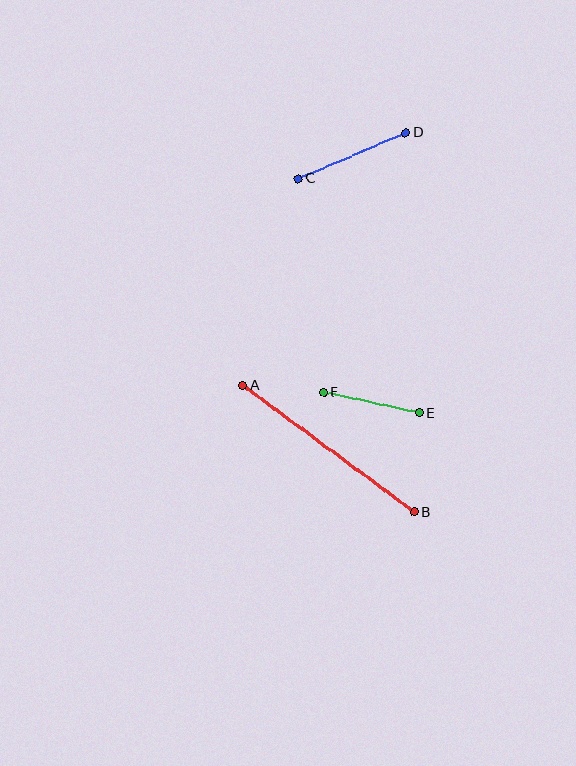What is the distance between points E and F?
The distance is approximately 98 pixels.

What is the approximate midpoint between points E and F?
The midpoint is at approximately (372, 403) pixels.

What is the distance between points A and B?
The distance is approximately 213 pixels.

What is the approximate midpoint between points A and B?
The midpoint is at approximately (328, 449) pixels.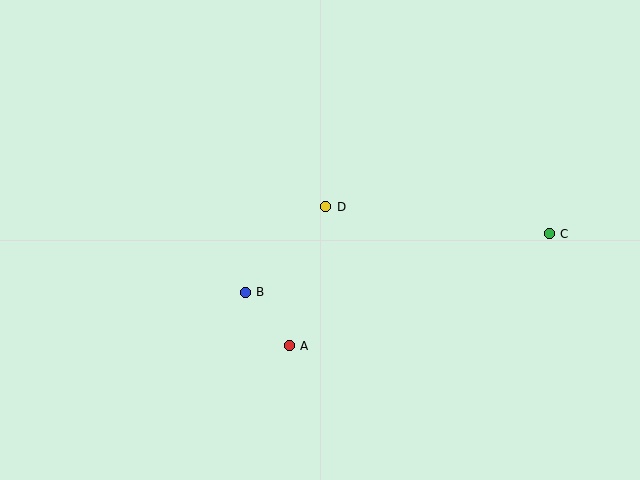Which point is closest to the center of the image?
Point D at (326, 207) is closest to the center.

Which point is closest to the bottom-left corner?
Point B is closest to the bottom-left corner.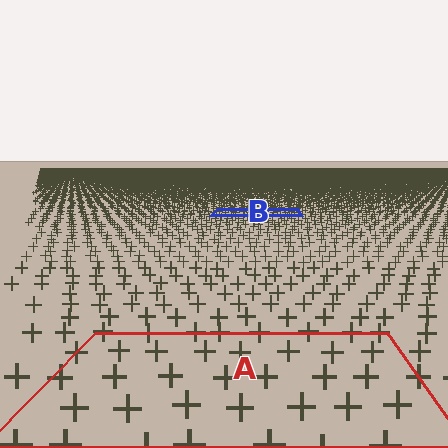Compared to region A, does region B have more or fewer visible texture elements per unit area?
Region B has more texture elements per unit area — they are packed more densely because it is farther away.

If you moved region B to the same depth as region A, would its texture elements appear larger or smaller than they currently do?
They would appear larger. At a closer depth, the same texture elements are projected at a bigger on-screen size.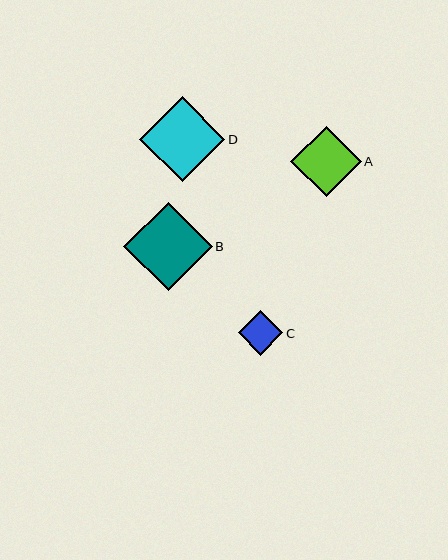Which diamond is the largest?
Diamond B is the largest with a size of approximately 88 pixels.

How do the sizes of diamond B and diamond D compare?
Diamond B and diamond D are approximately the same size.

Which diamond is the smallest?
Diamond C is the smallest with a size of approximately 44 pixels.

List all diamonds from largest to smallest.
From largest to smallest: B, D, A, C.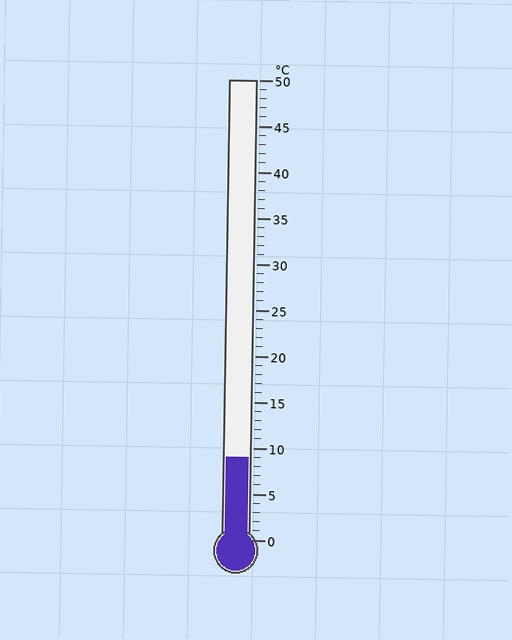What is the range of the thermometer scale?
The thermometer scale ranges from 0°C to 50°C.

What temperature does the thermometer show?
The thermometer shows approximately 9°C.